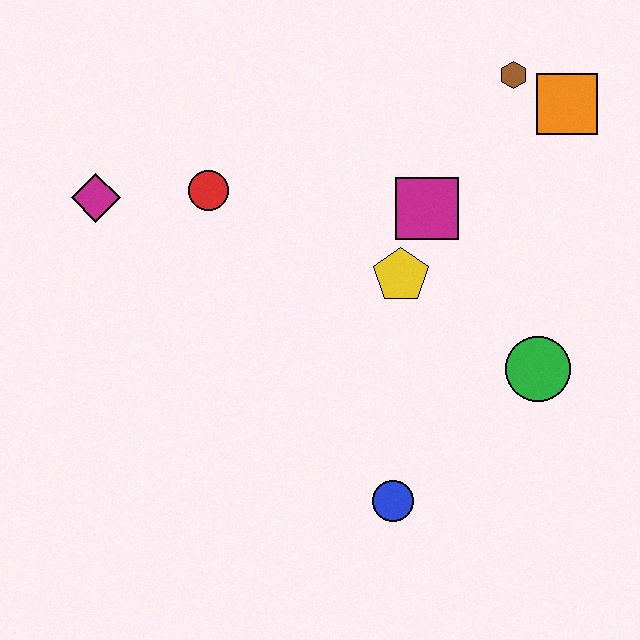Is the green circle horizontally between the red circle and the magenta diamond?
No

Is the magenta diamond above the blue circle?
Yes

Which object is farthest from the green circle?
The magenta diamond is farthest from the green circle.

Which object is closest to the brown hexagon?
The orange square is closest to the brown hexagon.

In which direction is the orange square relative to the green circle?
The orange square is above the green circle.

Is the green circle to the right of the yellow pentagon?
Yes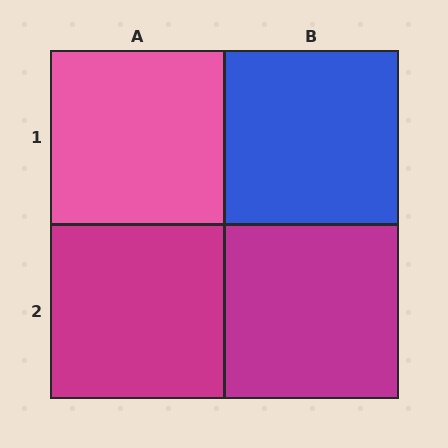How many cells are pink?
1 cell is pink.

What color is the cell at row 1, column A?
Pink.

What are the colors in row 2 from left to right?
Magenta, magenta.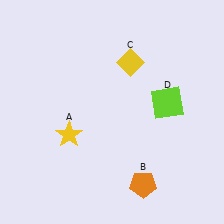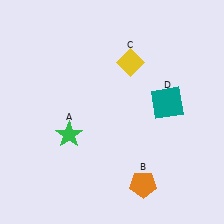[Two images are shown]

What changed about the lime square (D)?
In Image 1, D is lime. In Image 2, it changed to teal.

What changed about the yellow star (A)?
In Image 1, A is yellow. In Image 2, it changed to green.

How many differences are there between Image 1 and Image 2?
There are 2 differences between the two images.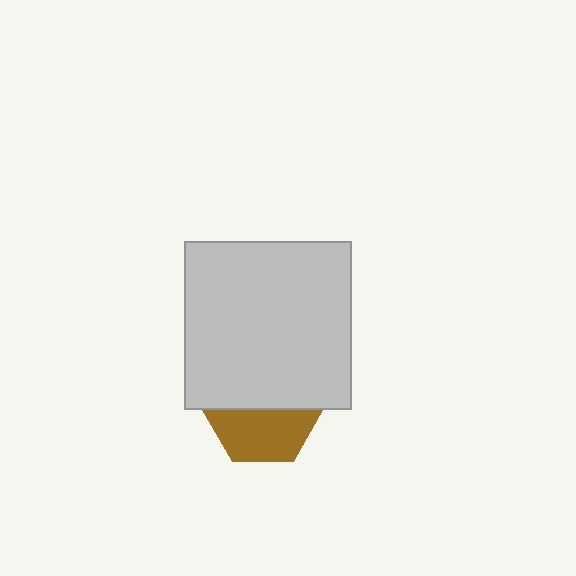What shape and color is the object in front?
The object in front is a light gray square.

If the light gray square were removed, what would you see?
You would see the complete brown hexagon.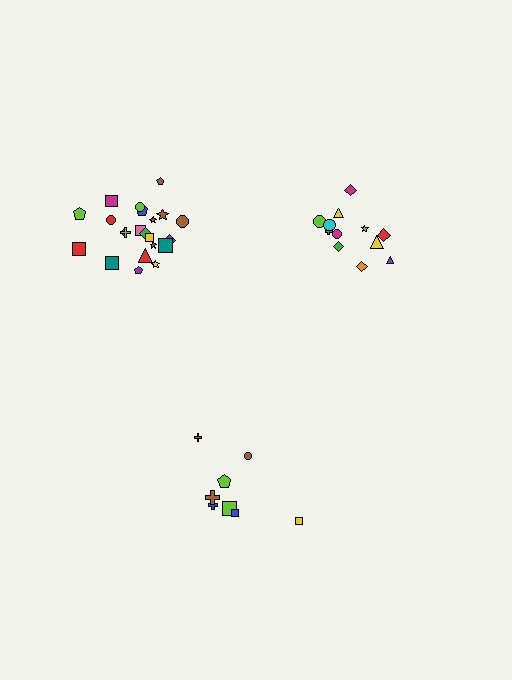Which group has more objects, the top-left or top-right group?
The top-left group.